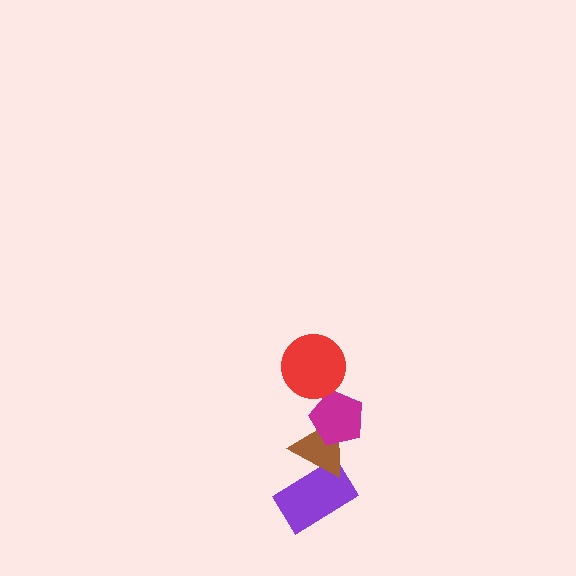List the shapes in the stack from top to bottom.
From top to bottom: the red circle, the magenta pentagon, the brown triangle, the purple rectangle.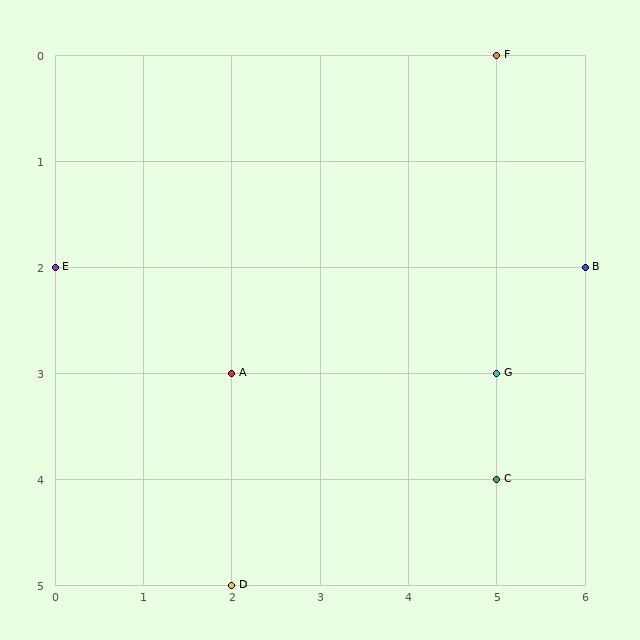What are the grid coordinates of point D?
Point D is at grid coordinates (2, 5).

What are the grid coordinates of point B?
Point B is at grid coordinates (6, 2).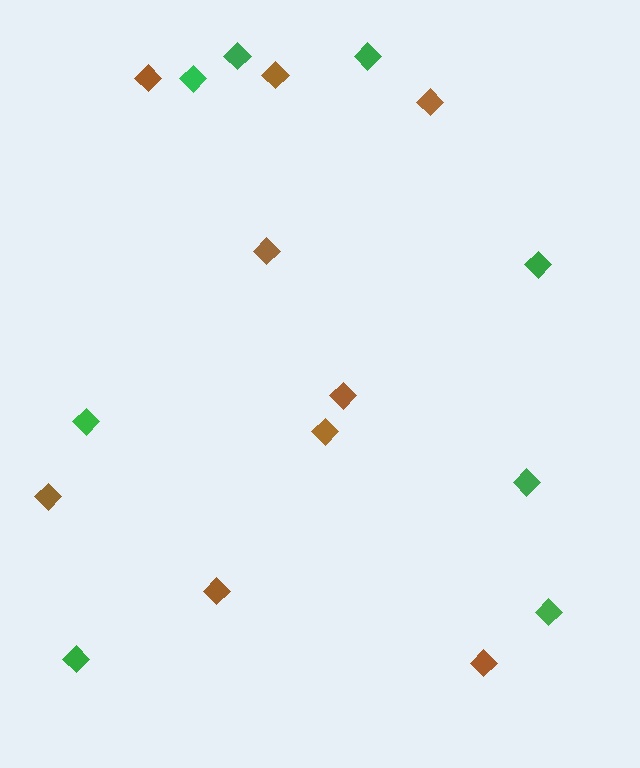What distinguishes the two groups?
There are 2 groups: one group of brown diamonds (9) and one group of green diamonds (8).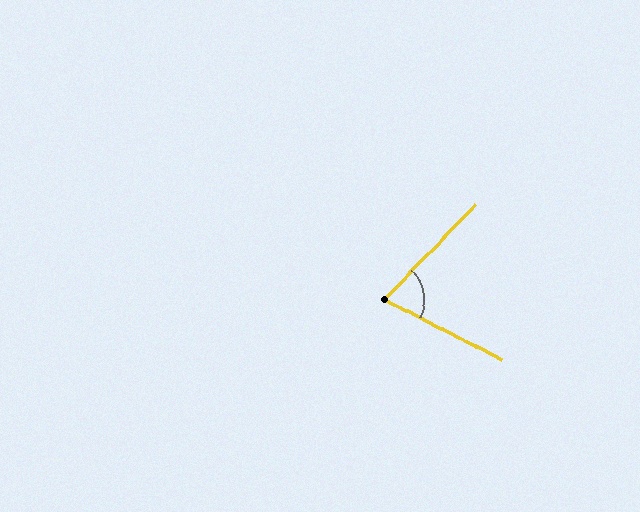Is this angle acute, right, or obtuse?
It is acute.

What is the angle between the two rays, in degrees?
Approximately 73 degrees.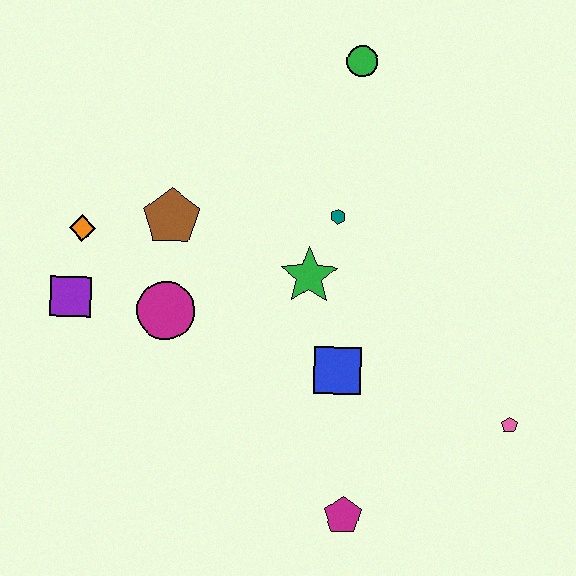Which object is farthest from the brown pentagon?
The pink pentagon is farthest from the brown pentagon.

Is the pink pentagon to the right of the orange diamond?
Yes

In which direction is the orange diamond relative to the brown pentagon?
The orange diamond is to the left of the brown pentagon.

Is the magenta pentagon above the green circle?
No